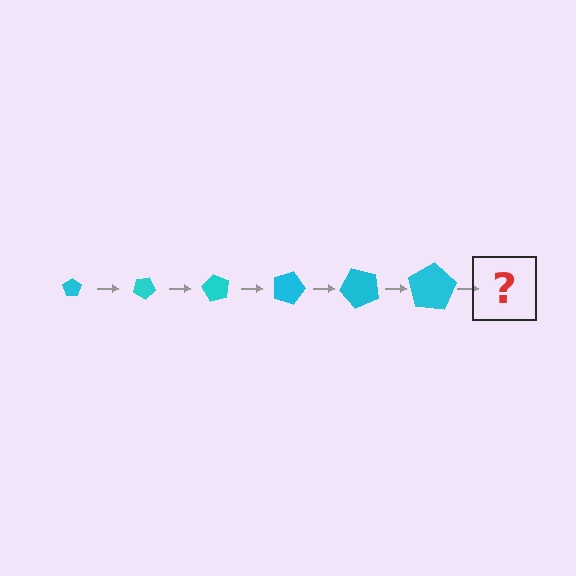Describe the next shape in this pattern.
It should be a pentagon, larger than the previous one and rotated 180 degrees from the start.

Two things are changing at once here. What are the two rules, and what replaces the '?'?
The two rules are that the pentagon grows larger each step and it rotates 30 degrees each step. The '?' should be a pentagon, larger than the previous one and rotated 180 degrees from the start.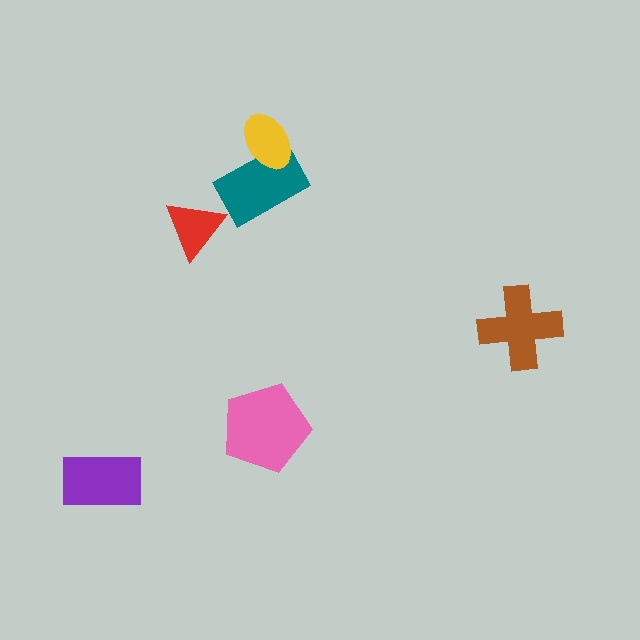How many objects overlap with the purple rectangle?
0 objects overlap with the purple rectangle.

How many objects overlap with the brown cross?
0 objects overlap with the brown cross.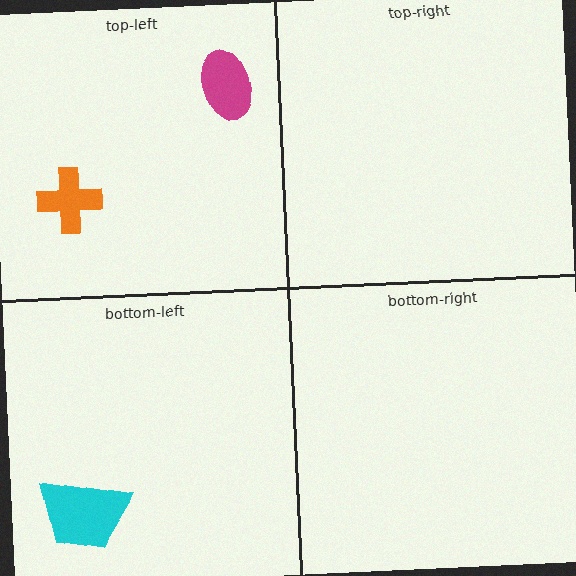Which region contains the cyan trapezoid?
The bottom-left region.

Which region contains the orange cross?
The top-left region.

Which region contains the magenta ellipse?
The top-left region.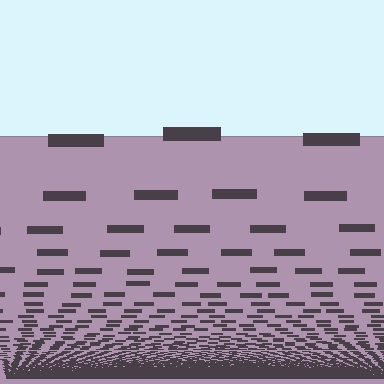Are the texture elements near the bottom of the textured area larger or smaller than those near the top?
Smaller. The gradient is inverted — elements near the bottom are smaller and denser.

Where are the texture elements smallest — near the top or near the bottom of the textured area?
Near the bottom.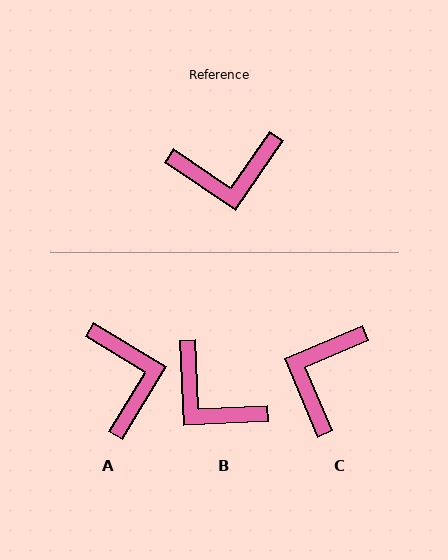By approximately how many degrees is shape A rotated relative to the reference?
Approximately 93 degrees counter-clockwise.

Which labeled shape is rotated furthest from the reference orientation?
C, about 122 degrees away.